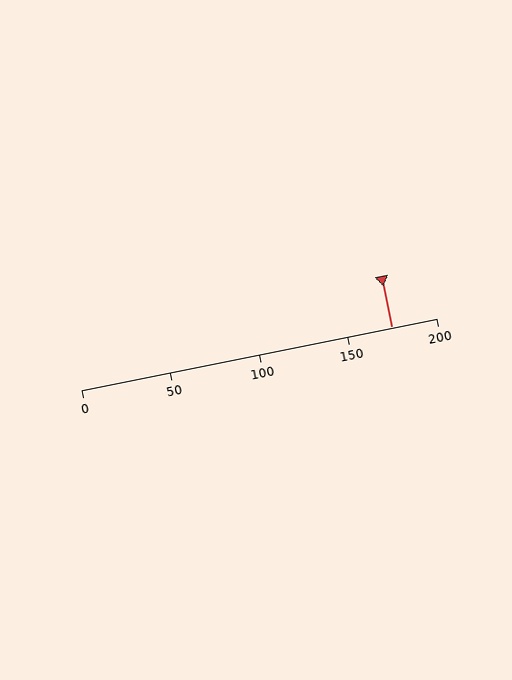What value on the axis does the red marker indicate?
The marker indicates approximately 175.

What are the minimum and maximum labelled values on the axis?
The axis runs from 0 to 200.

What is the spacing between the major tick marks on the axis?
The major ticks are spaced 50 apart.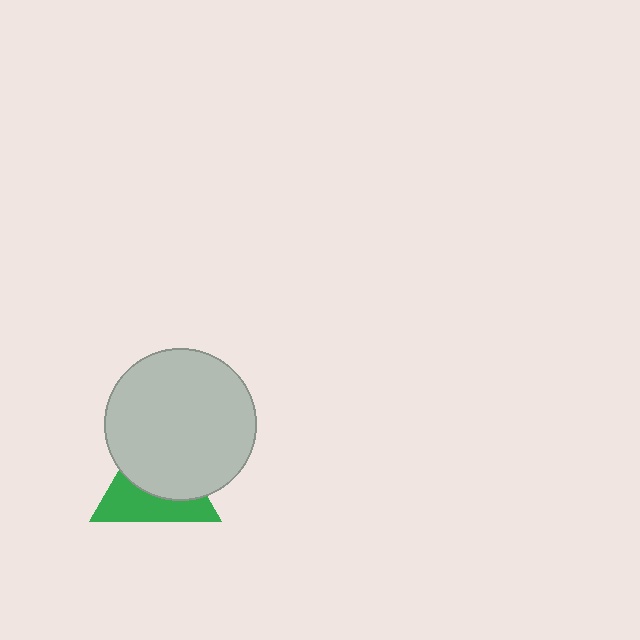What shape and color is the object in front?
The object in front is a light gray circle.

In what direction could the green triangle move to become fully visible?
The green triangle could move down. That would shift it out from behind the light gray circle entirely.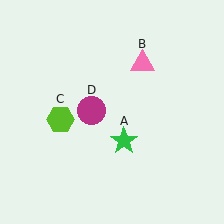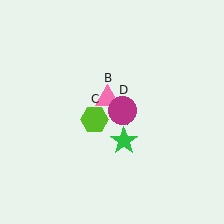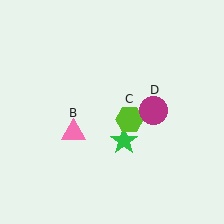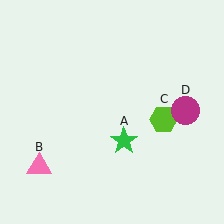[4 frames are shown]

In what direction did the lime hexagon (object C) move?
The lime hexagon (object C) moved right.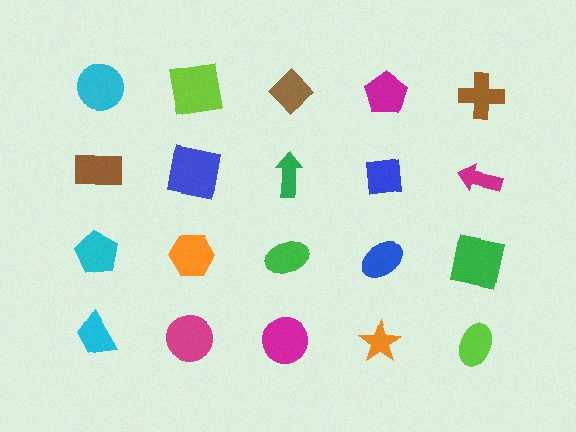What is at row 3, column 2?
An orange hexagon.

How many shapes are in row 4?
5 shapes.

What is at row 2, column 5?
A magenta arrow.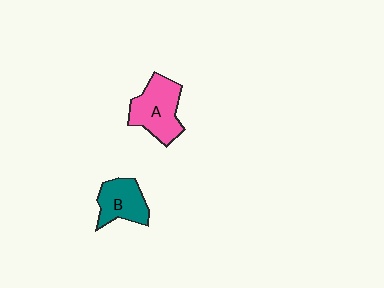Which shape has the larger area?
Shape A (pink).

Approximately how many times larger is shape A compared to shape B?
Approximately 1.3 times.